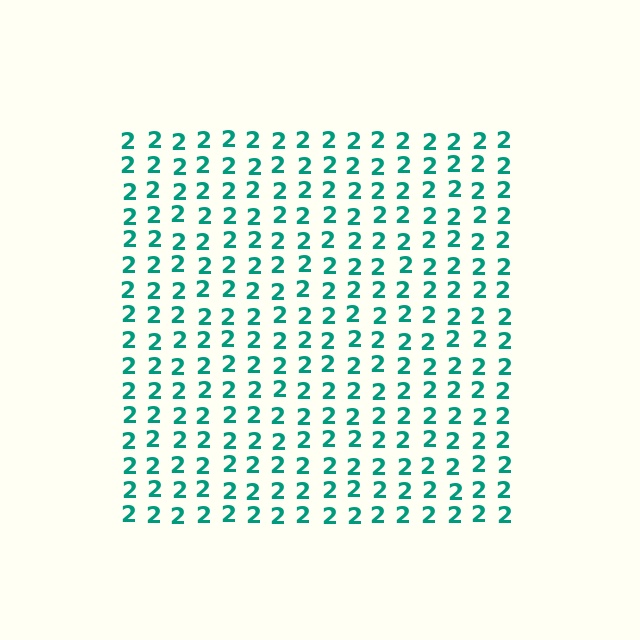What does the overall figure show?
The overall figure shows a square.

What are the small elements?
The small elements are digit 2's.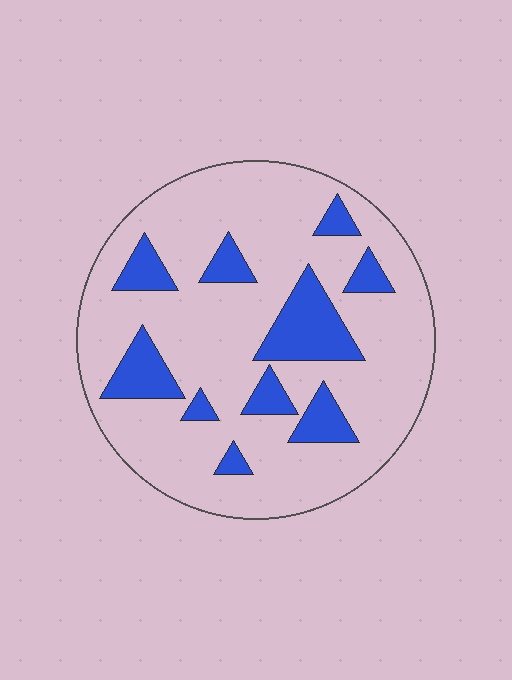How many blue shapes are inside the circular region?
10.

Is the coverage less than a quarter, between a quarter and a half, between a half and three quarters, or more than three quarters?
Less than a quarter.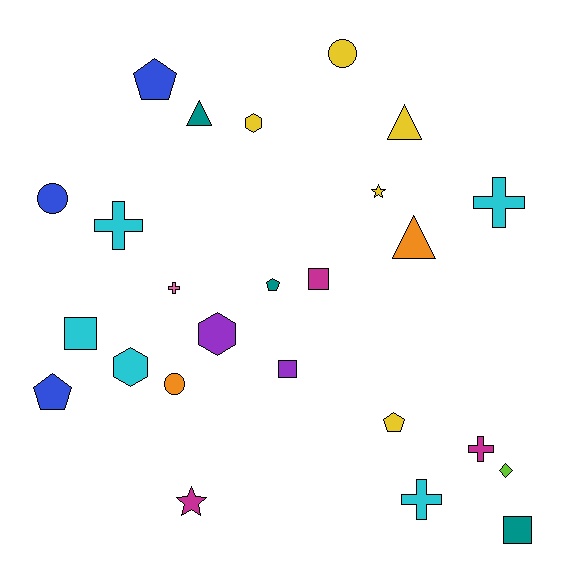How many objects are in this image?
There are 25 objects.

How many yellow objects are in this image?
There are 5 yellow objects.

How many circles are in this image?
There are 3 circles.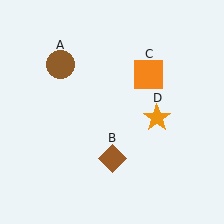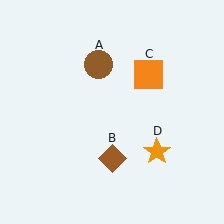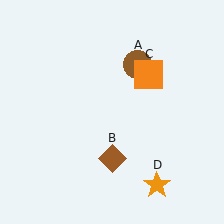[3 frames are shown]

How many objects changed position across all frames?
2 objects changed position: brown circle (object A), orange star (object D).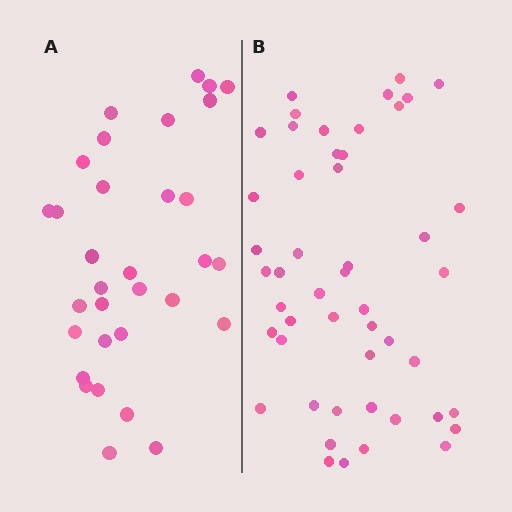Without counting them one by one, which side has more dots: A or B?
Region B (the right region) has more dots.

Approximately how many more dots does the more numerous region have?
Region B has approximately 15 more dots than region A.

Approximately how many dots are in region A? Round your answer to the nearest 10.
About 30 dots. (The exact count is 32, which rounds to 30.)